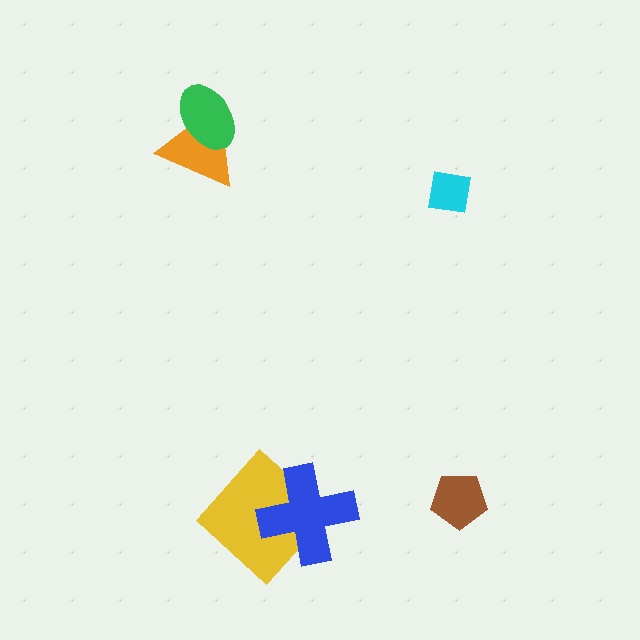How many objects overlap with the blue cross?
1 object overlaps with the blue cross.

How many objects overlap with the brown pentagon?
0 objects overlap with the brown pentagon.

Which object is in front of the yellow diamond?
The blue cross is in front of the yellow diamond.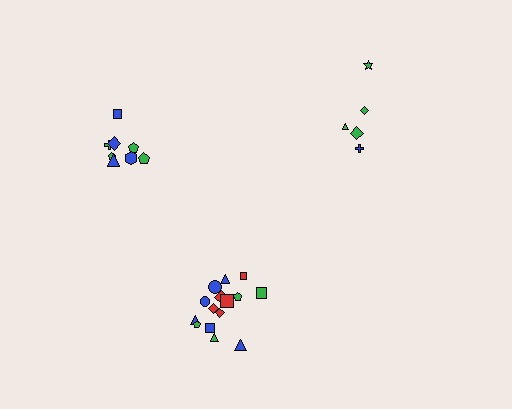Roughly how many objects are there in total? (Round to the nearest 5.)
Roughly 30 objects in total.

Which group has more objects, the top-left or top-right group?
The top-left group.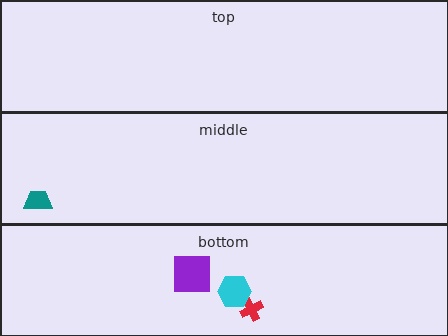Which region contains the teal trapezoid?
The middle region.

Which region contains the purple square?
The bottom region.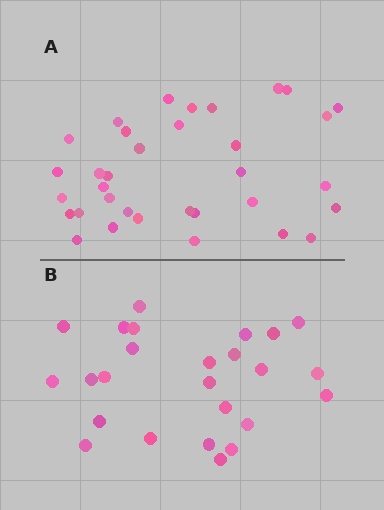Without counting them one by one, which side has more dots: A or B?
Region A (the top region) has more dots.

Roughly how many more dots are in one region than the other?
Region A has roughly 8 or so more dots than region B.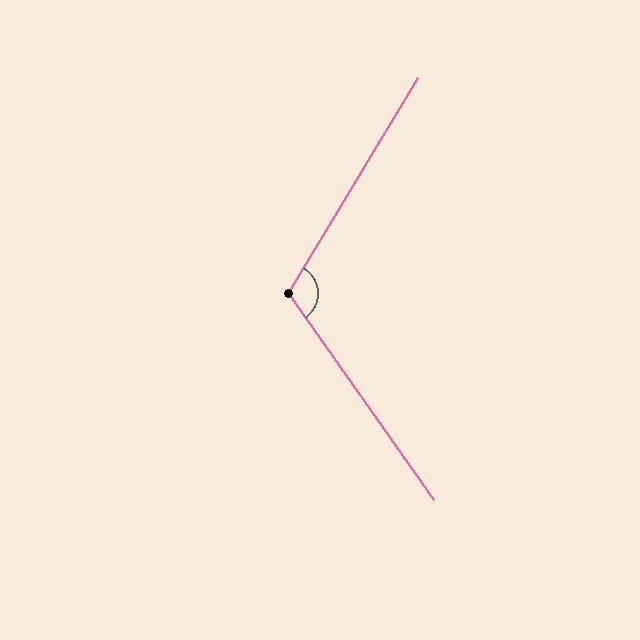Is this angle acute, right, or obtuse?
It is obtuse.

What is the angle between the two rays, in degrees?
Approximately 114 degrees.